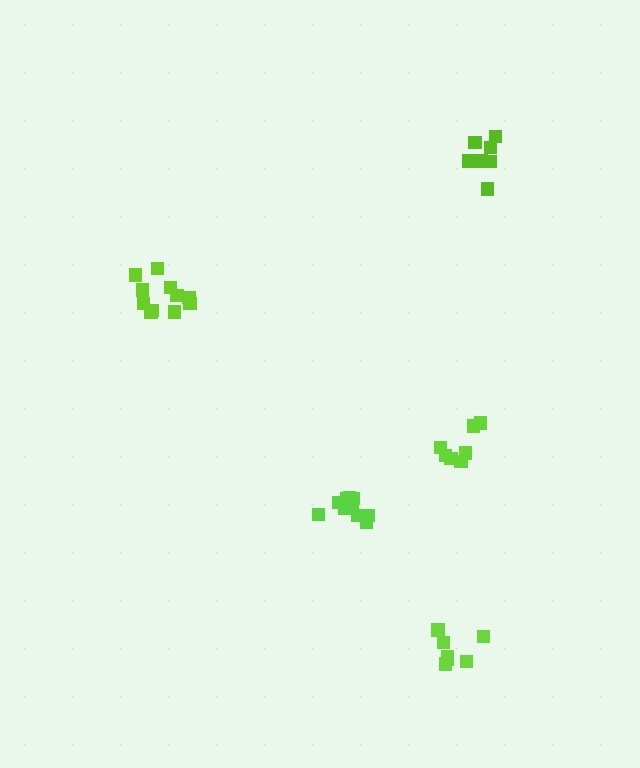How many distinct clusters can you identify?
There are 5 distinct clusters.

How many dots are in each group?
Group 1: 8 dots, Group 2: 11 dots, Group 3: 7 dots, Group 4: 10 dots, Group 5: 7 dots (43 total).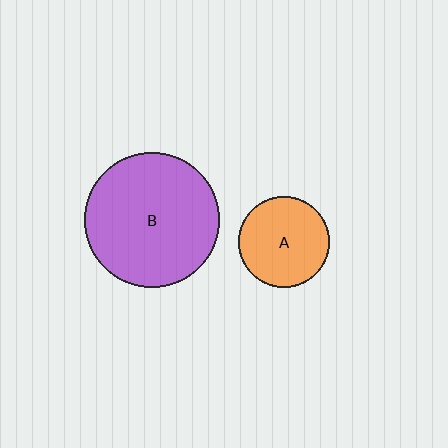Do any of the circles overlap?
No, none of the circles overlap.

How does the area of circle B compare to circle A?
Approximately 2.2 times.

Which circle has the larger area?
Circle B (purple).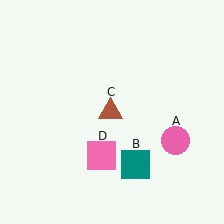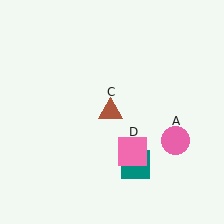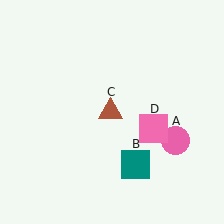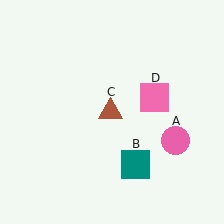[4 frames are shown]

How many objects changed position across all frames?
1 object changed position: pink square (object D).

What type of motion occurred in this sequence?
The pink square (object D) rotated counterclockwise around the center of the scene.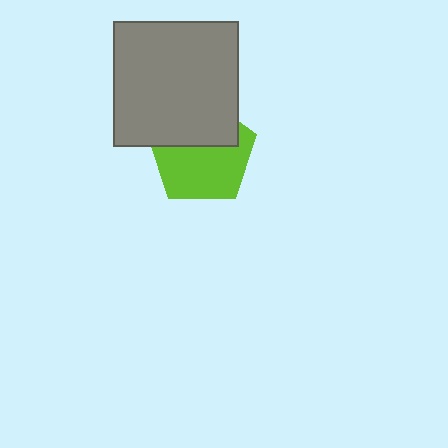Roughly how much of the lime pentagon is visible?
About half of it is visible (roughly 59%).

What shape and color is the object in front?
The object in front is a gray square.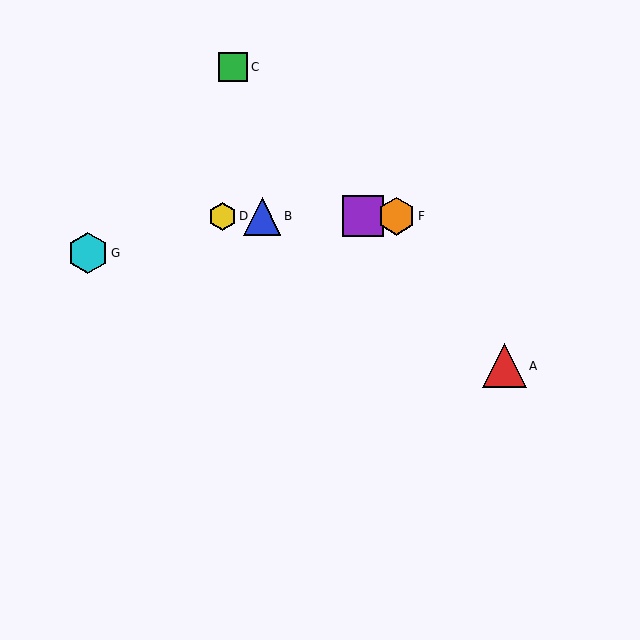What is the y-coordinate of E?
Object E is at y≈216.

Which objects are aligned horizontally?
Objects B, D, E, F are aligned horizontally.